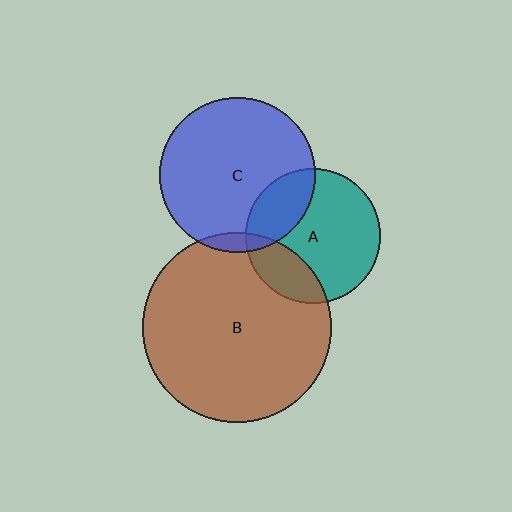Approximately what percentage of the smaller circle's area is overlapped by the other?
Approximately 25%.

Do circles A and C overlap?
Yes.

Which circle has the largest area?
Circle B (brown).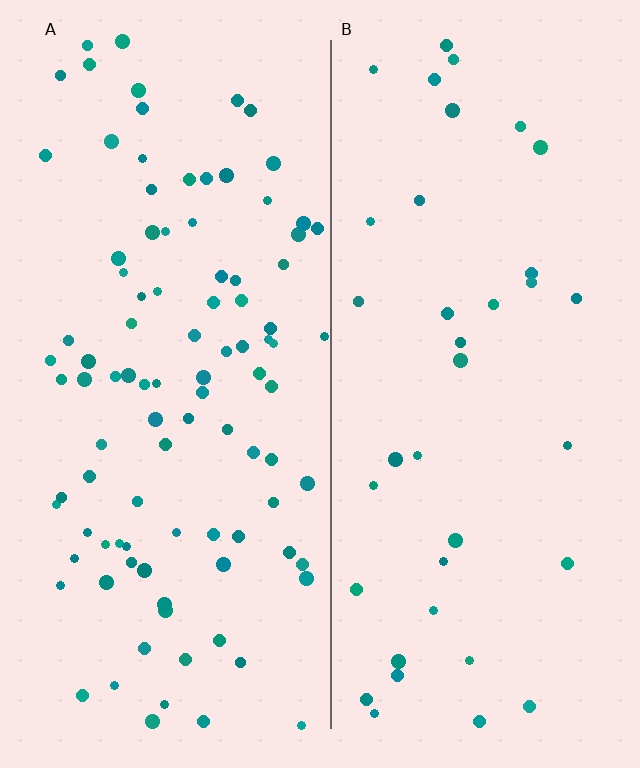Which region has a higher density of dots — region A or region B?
A (the left).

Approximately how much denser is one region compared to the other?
Approximately 2.6× — region A over region B.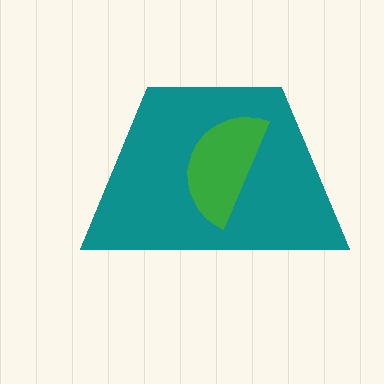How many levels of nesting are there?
2.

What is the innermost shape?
The green semicircle.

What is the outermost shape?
The teal trapezoid.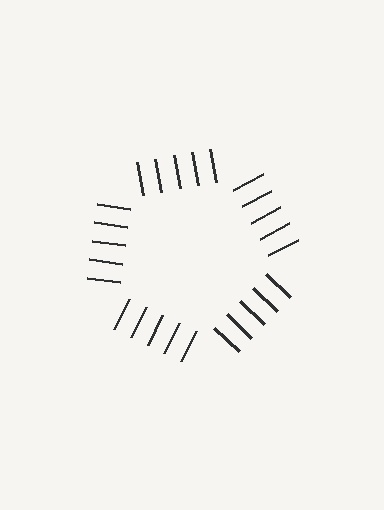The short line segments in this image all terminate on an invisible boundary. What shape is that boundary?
An illusory pentagon — the line segments terminate on its edges but no continuous stroke is drawn.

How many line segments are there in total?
25 — 5 along each of the 5 edges.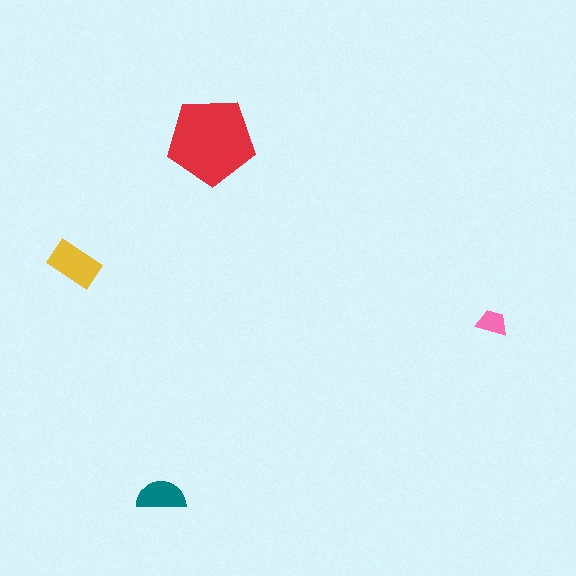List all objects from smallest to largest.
The pink trapezoid, the teal semicircle, the yellow rectangle, the red pentagon.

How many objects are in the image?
There are 4 objects in the image.